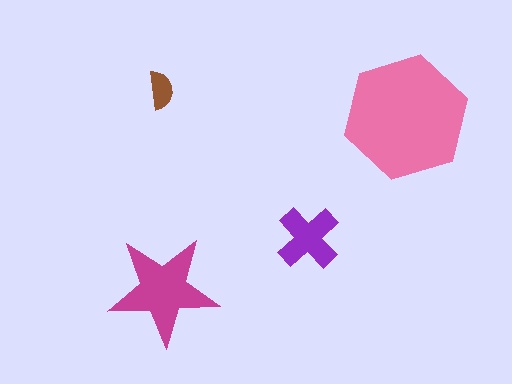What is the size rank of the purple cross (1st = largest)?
3rd.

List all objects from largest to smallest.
The pink hexagon, the magenta star, the purple cross, the brown semicircle.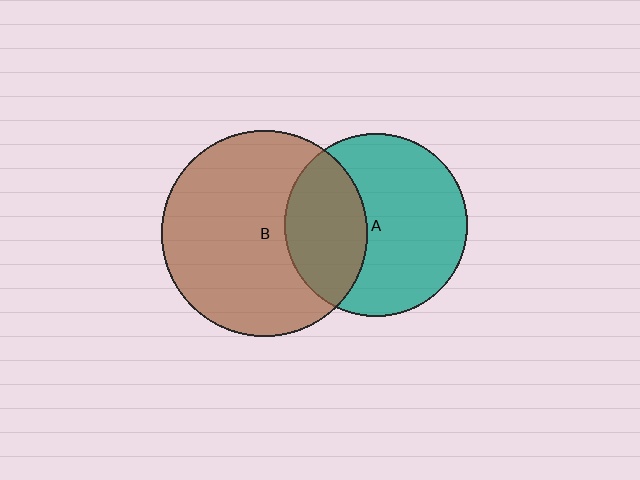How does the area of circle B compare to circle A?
Approximately 1.3 times.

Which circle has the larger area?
Circle B (brown).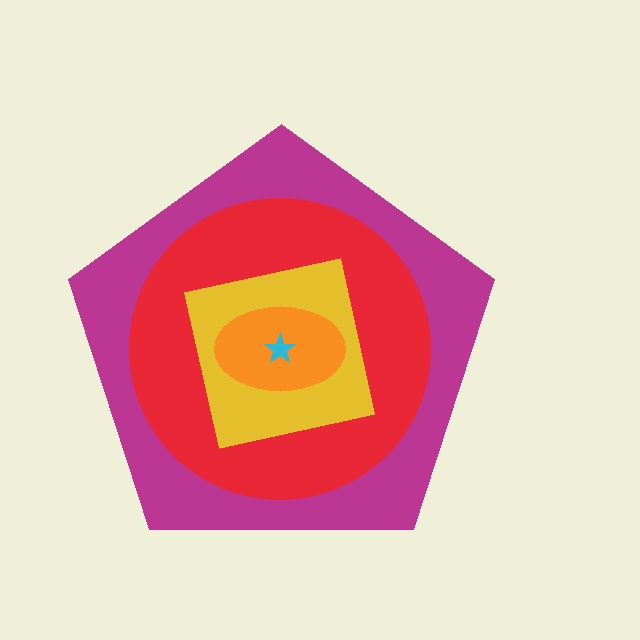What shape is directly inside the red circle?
The yellow square.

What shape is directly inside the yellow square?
The orange ellipse.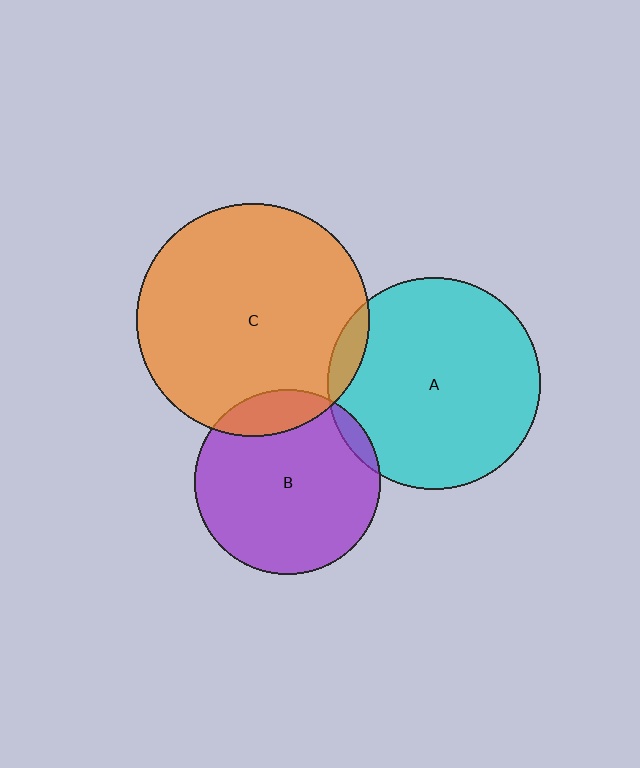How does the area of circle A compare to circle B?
Approximately 1.3 times.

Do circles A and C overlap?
Yes.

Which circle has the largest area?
Circle C (orange).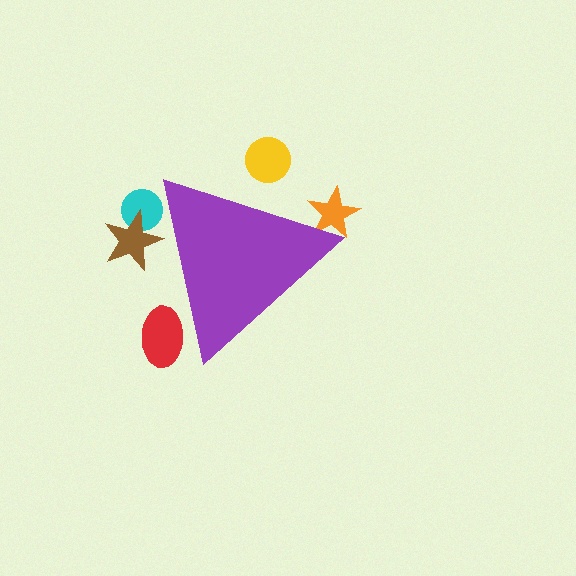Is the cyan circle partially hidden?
Yes, the cyan circle is partially hidden behind the purple triangle.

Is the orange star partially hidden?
Yes, the orange star is partially hidden behind the purple triangle.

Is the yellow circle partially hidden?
Yes, the yellow circle is partially hidden behind the purple triangle.